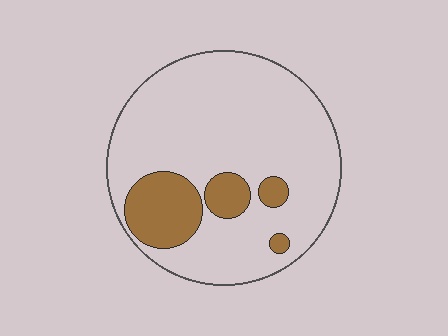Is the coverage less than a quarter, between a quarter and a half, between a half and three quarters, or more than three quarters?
Less than a quarter.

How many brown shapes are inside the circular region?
4.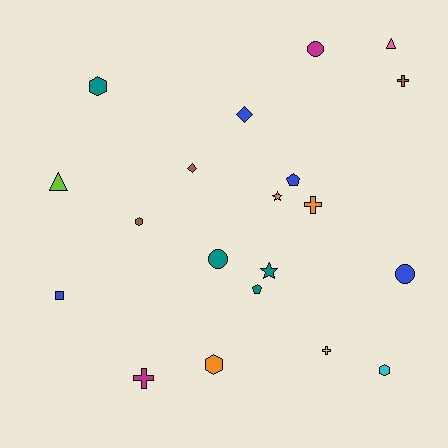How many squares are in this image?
There is 1 square.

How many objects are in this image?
There are 20 objects.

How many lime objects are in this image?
There is 1 lime object.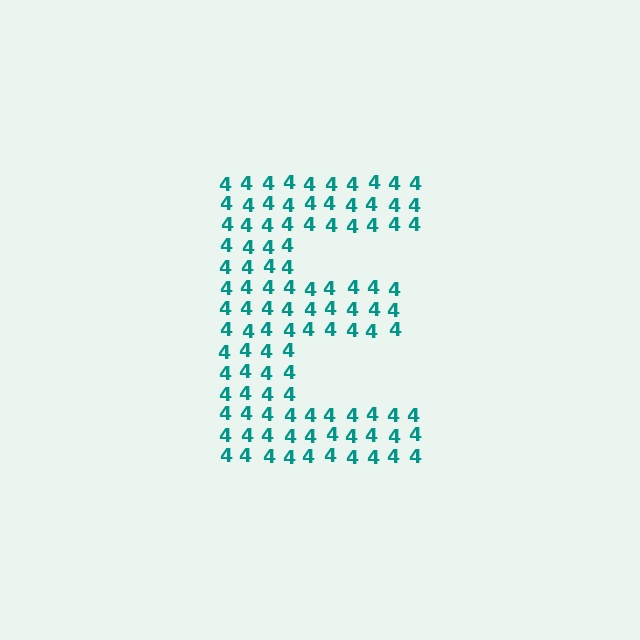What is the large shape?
The large shape is the letter E.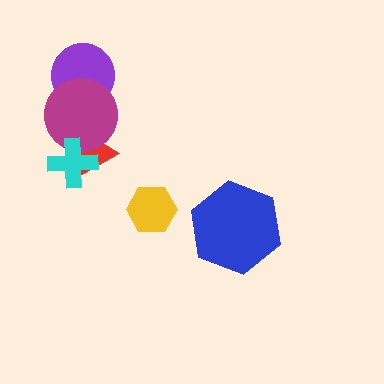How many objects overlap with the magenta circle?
3 objects overlap with the magenta circle.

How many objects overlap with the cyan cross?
2 objects overlap with the cyan cross.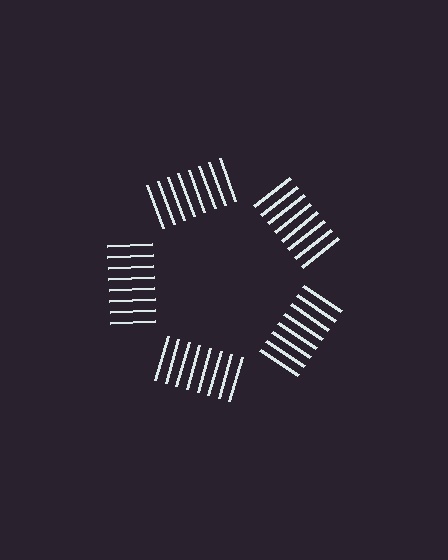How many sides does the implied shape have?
5 sides — the line-ends trace a pentagon.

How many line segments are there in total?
40 — 8 along each of the 5 edges.